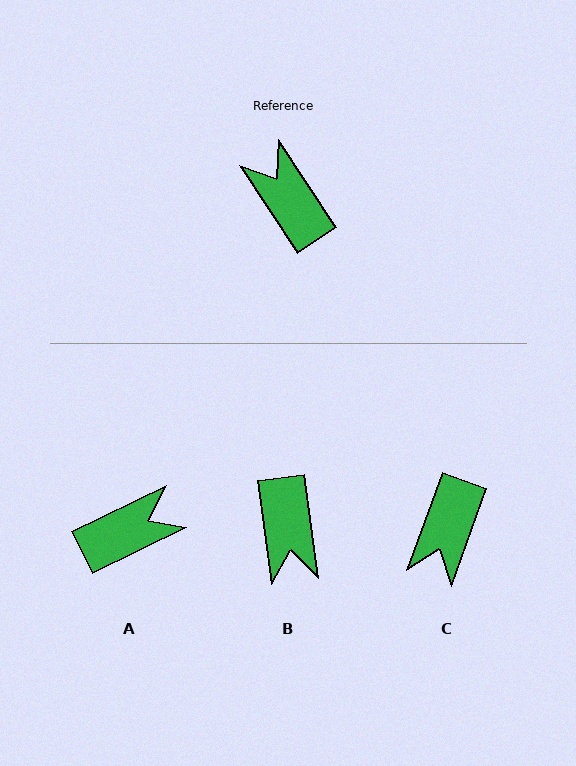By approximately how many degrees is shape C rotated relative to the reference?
Approximately 127 degrees counter-clockwise.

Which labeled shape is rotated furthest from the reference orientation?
B, about 154 degrees away.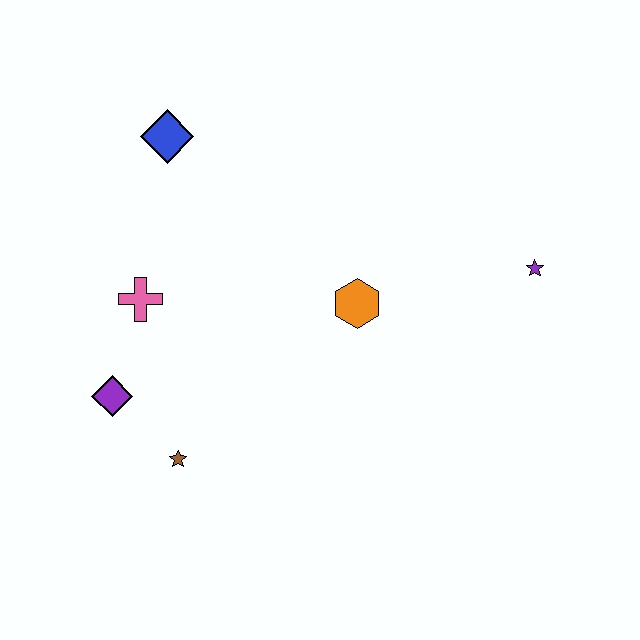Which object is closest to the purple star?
The orange hexagon is closest to the purple star.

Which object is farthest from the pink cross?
The purple star is farthest from the pink cross.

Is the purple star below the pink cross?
No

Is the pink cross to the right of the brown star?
No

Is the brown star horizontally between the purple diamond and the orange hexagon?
Yes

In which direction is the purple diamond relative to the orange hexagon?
The purple diamond is to the left of the orange hexagon.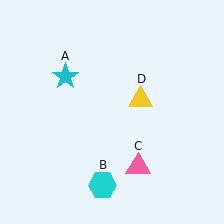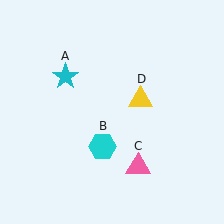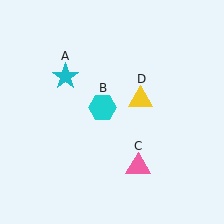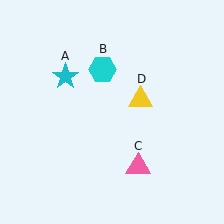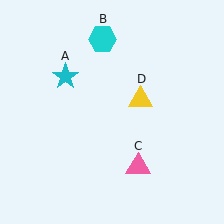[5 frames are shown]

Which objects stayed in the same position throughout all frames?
Cyan star (object A) and pink triangle (object C) and yellow triangle (object D) remained stationary.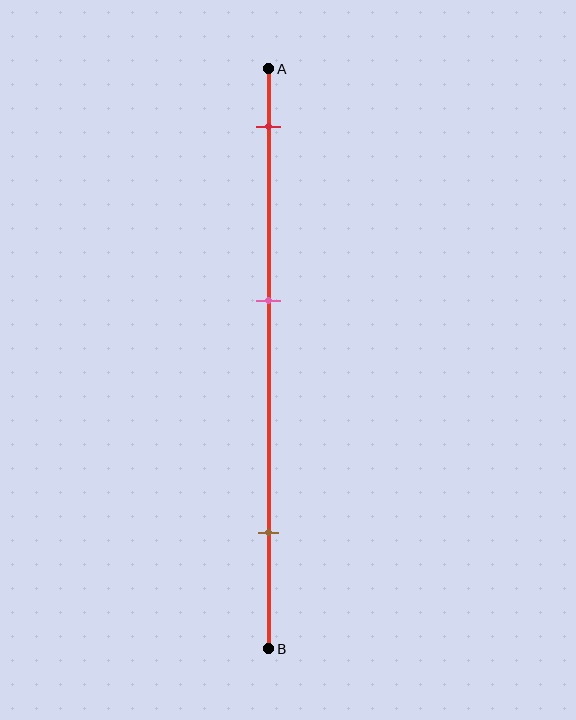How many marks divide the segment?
There are 3 marks dividing the segment.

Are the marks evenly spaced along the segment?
Yes, the marks are approximately evenly spaced.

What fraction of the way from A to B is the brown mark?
The brown mark is approximately 80% (0.8) of the way from A to B.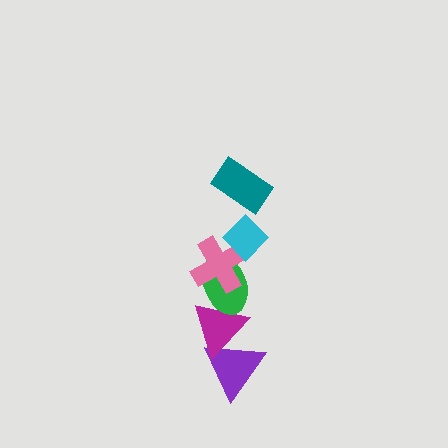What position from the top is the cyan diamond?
The cyan diamond is 2nd from the top.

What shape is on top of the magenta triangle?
The green ellipse is on top of the magenta triangle.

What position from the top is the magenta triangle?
The magenta triangle is 5th from the top.